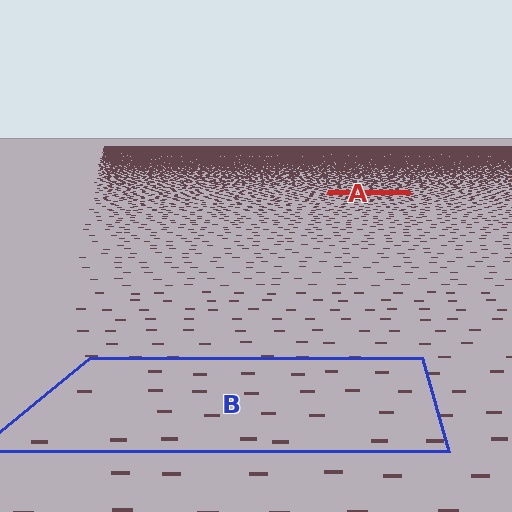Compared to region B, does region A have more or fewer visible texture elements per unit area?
Region A has more texture elements per unit area — they are packed more densely because it is farther away.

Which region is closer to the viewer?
Region B is closer. The texture elements there are larger and more spread out.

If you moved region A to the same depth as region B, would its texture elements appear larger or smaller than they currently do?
They would appear larger. At a closer depth, the same texture elements are projected at a bigger on-screen size.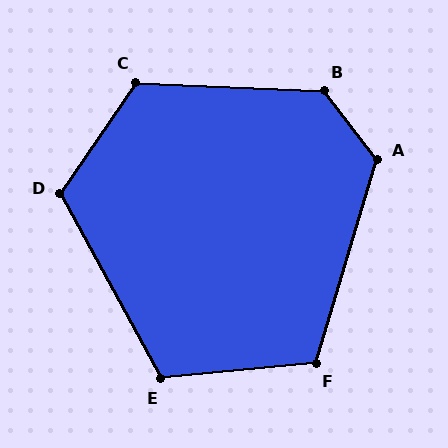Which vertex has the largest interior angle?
B, at approximately 130 degrees.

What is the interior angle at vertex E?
Approximately 113 degrees (obtuse).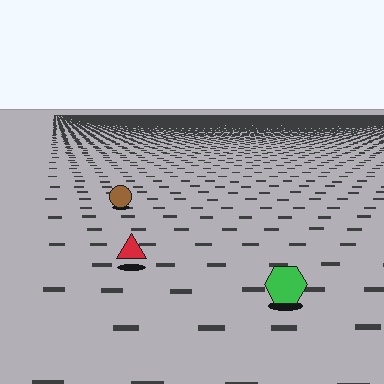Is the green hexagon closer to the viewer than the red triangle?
Yes. The green hexagon is closer — you can tell from the texture gradient: the ground texture is coarser near it.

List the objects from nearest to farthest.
From nearest to farthest: the green hexagon, the red triangle, the brown circle.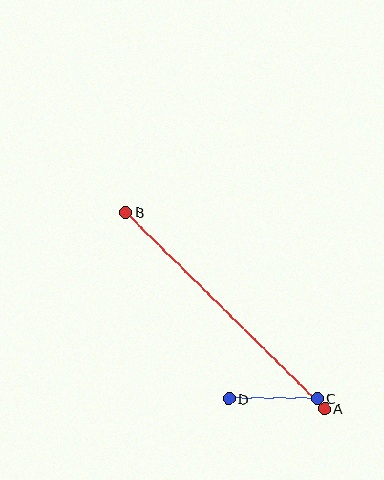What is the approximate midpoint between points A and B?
The midpoint is at approximately (225, 310) pixels.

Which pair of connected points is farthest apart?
Points A and B are farthest apart.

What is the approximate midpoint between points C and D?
The midpoint is at approximately (273, 399) pixels.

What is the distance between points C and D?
The distance is approximately 88 pixels.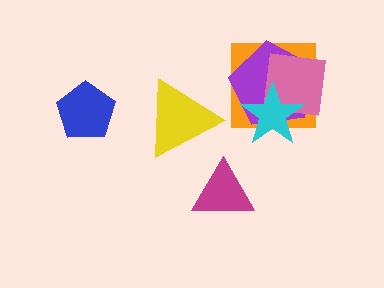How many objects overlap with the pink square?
3 objects overlap with the pink square.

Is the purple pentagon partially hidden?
Yes, it is partially covered by another shape.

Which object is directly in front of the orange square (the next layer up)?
The purple pentagon is directly in front of the orange square.